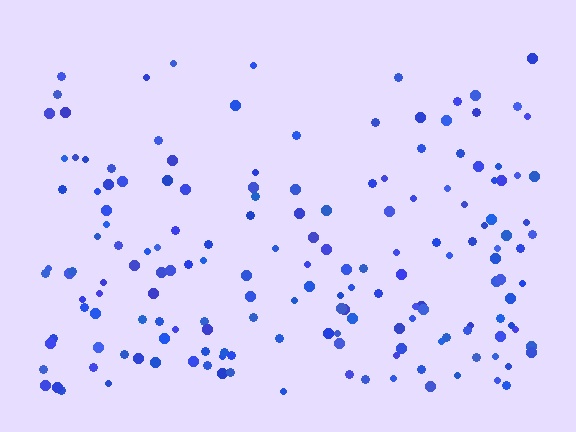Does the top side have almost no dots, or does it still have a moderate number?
Still a moderate number, just noticeably fewer than the bottom.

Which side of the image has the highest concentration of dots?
The bottom.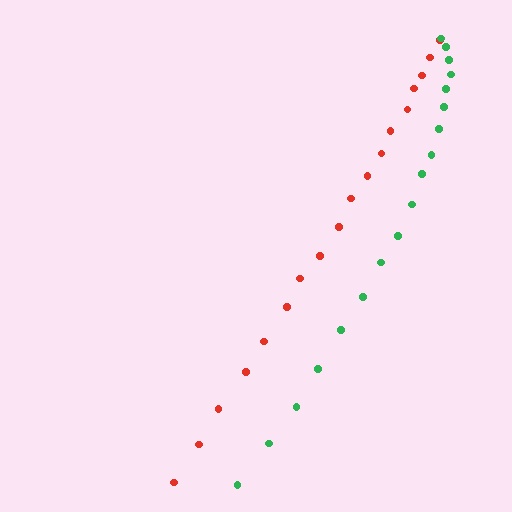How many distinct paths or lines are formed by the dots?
There are 2 distinct paths.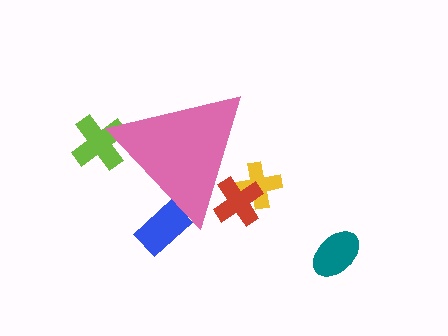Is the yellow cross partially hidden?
Yes, the yellow cross is partially hidden behind the pink triangle.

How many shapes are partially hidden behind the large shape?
4 shapes are partially hidden.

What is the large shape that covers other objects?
A pink triangle.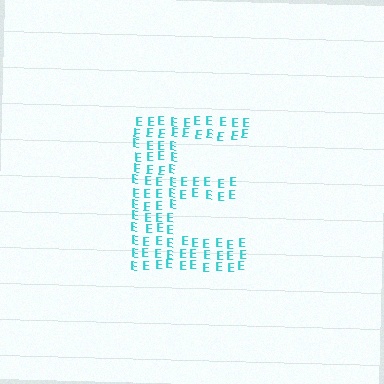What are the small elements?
The small elements are letter E's.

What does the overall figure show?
The overall figure shows the letter E.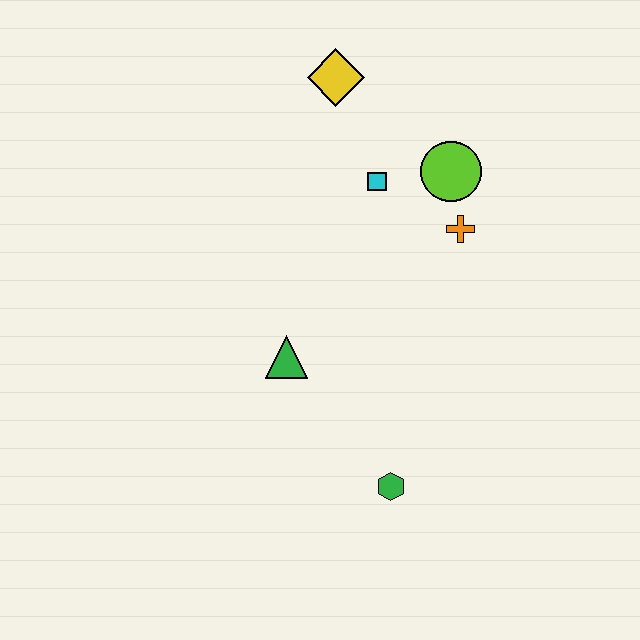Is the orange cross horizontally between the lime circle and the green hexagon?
No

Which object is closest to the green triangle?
The green hexagon is closest to the green triangle.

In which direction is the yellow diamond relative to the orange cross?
The yellow diamond is above the orange cross.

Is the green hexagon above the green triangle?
No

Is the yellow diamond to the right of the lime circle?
No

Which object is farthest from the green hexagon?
The yellow diamond is farthest from the green hexagon.